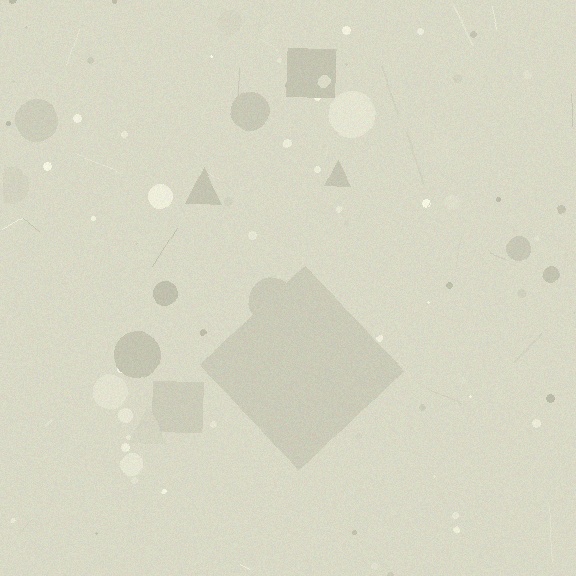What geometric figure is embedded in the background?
A diamond is embedded in the background.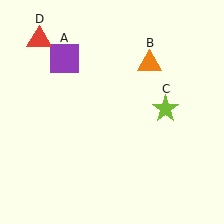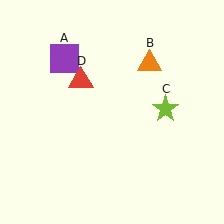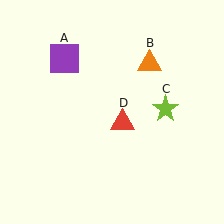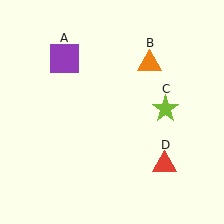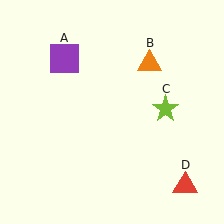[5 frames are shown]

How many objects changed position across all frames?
1 object changed position: red triangle (object D).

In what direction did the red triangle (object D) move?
The red triangle (object D) moved down and to the right.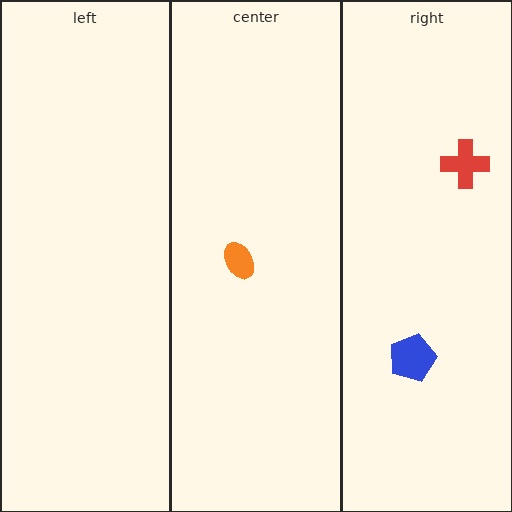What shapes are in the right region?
The blue pentagon, the red cross.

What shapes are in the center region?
The orange ellipse.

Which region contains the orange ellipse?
The center region.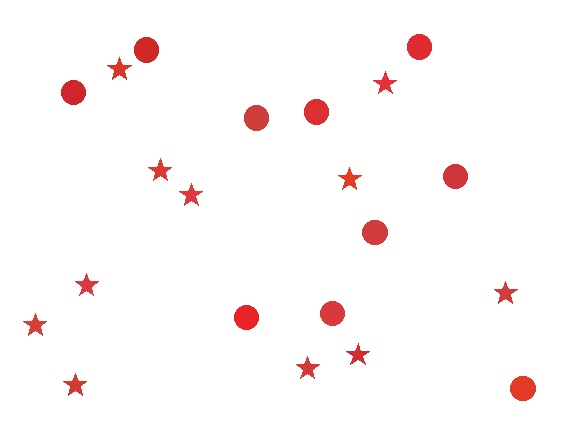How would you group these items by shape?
There are 2 groups: one group of stars (11) and one group of circles (10).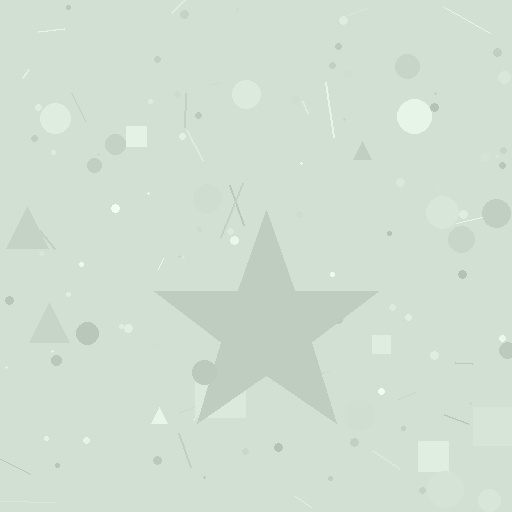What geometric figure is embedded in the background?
A star is embedded in the background.